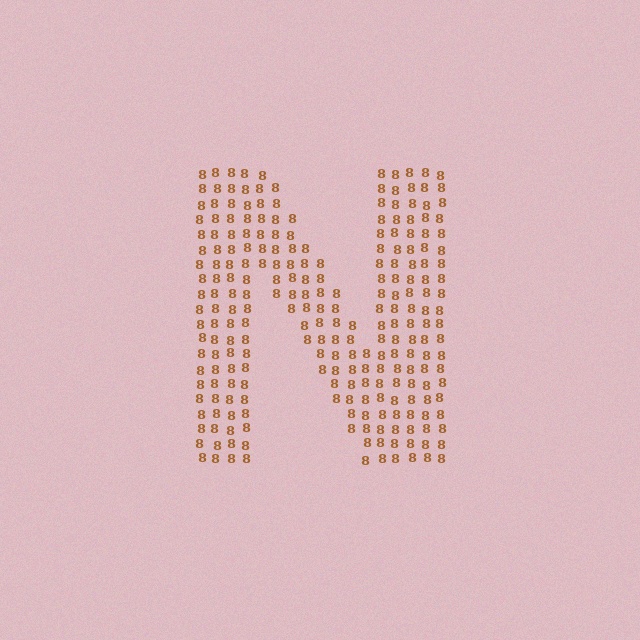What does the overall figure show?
The overall figure shows the letter N.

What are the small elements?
The small elements are digit 8's.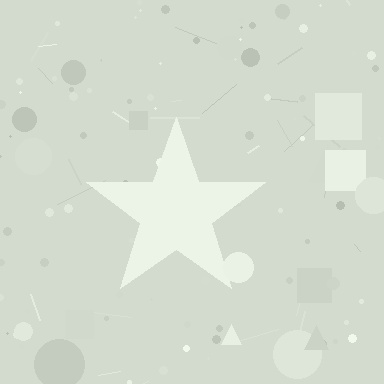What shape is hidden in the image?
A star is hidden in the image.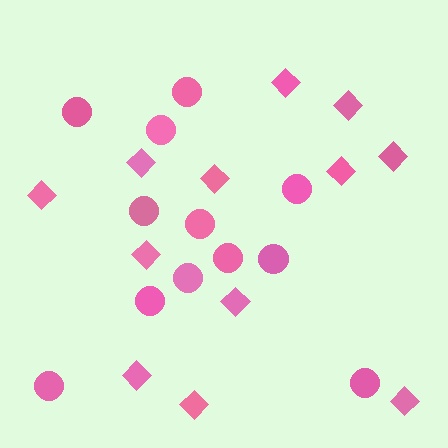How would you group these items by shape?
There are 2 groups: one group of diamonds (12) and one group of circles (12).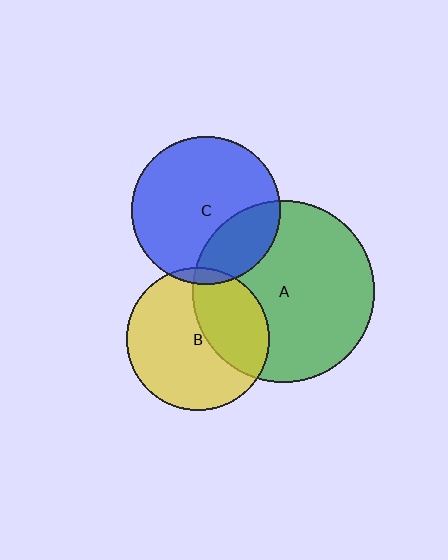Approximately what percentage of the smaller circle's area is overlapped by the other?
Approximately 35%.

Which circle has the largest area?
Circle A (green).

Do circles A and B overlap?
Yes.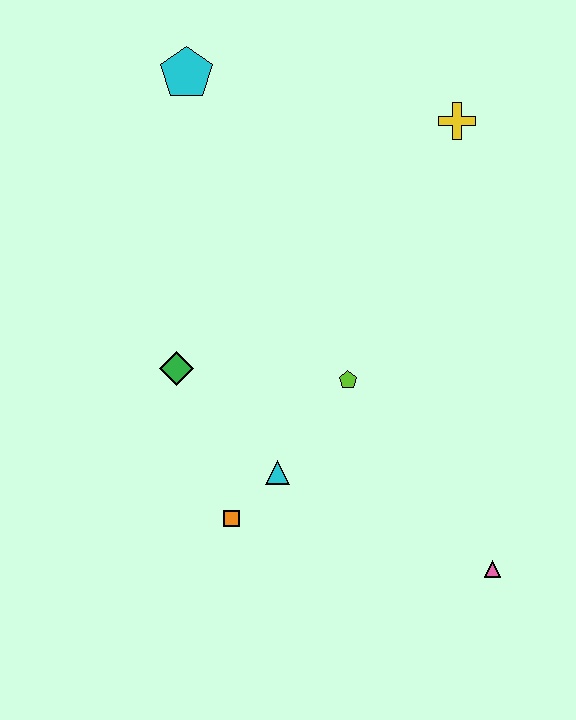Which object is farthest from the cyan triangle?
The cyan pentagon is farthest from the cyan triangle.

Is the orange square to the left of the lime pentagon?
Yes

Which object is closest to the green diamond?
The cyan triangle is closest to the green diamond.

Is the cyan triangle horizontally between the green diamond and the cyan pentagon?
No